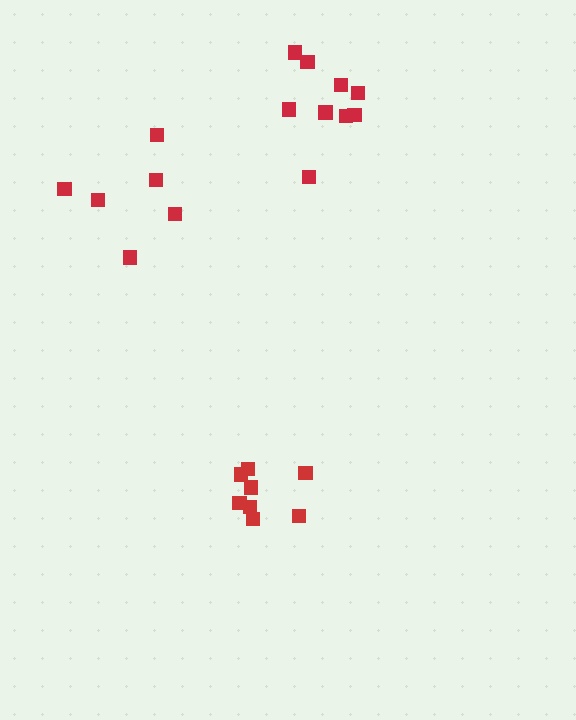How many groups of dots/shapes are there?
There are 3 groups.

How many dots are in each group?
Group 1: 9 dots, Group 2: 8 dots, Group 3: 6 dots (23 total).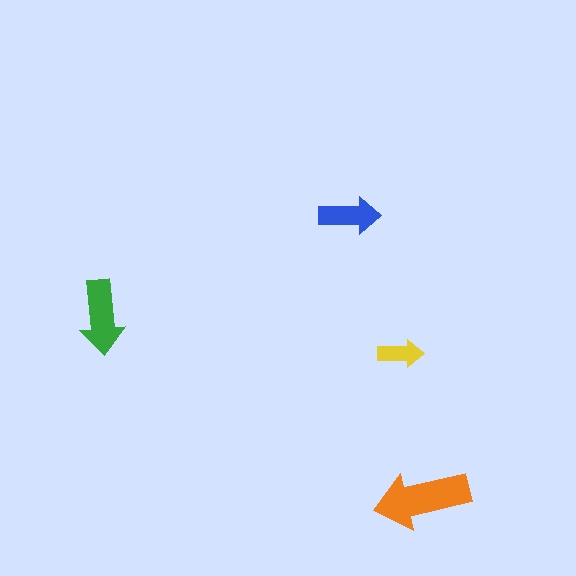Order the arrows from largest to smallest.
the orange one, the green one, the blue one, the yellow one.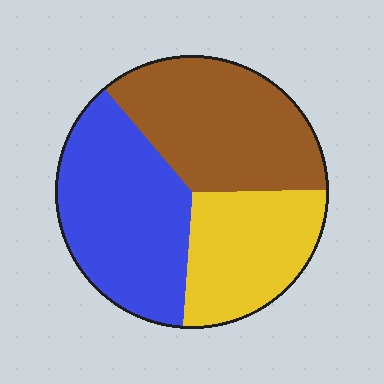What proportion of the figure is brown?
Brown covers about 35% of the figure.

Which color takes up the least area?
Yellow, at roughly 25%.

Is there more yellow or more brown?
Brown.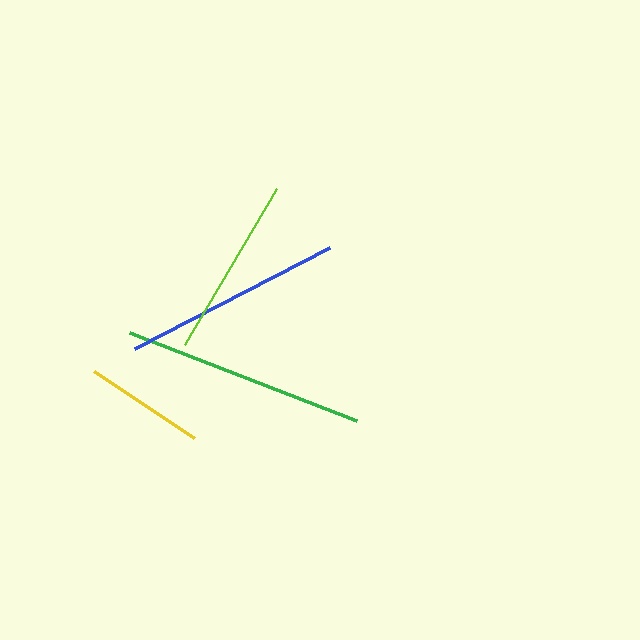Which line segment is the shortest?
The yellow line is the shortest at approximately 120 pixels.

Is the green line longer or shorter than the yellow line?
The green line is longer than the yellow line.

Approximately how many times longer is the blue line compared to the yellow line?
The blue line is approximately 1.8 times the length of the yellow line.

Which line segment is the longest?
The green line is the longest at approximately 243 pixels.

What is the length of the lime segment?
The lime segment is approximately 181 pixels long.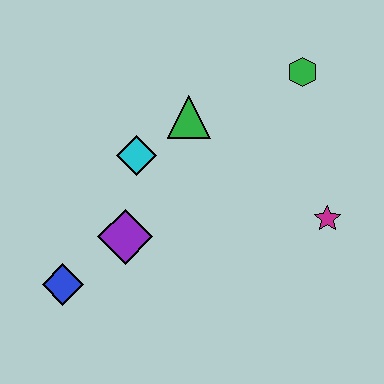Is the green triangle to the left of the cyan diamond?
No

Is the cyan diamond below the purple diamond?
No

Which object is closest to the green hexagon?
The green triangle is closest to the green hexagon.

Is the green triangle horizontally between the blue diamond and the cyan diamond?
No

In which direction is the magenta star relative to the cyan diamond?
The magenta star is to the right of the cyan diamond.